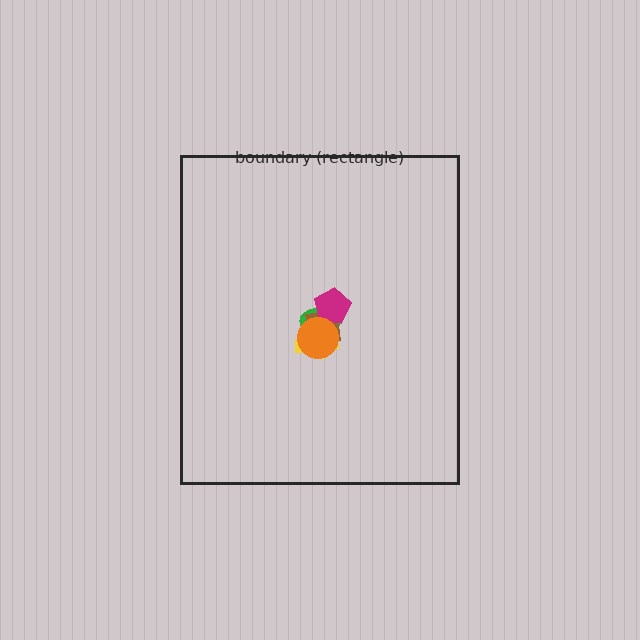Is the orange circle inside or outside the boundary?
Inside.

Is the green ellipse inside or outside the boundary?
Inside.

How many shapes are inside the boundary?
5 inside, 0 outside.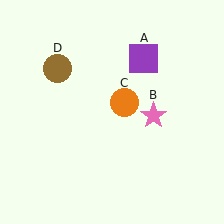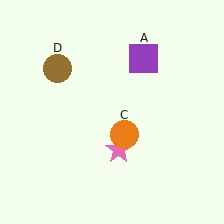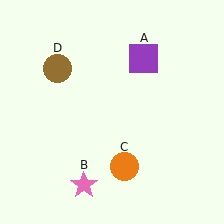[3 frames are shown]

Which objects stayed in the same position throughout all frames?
Purple square (object A) and brown circle (object D) remained stationary.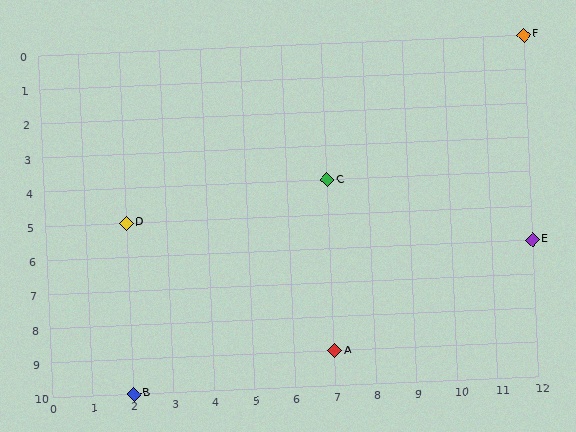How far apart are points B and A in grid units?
Points B and A are 5 columns and 1 row apart (about 5.1 grid units diagonally).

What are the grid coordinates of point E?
Point E is at grid coordinates (12, 6).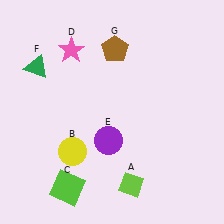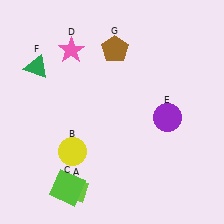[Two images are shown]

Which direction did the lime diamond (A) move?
The lime diamond (A) moved left.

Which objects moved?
The objects that moved are: the lime diamond (A), the purple circle (E).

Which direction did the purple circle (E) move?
The purple circle (E) moved right.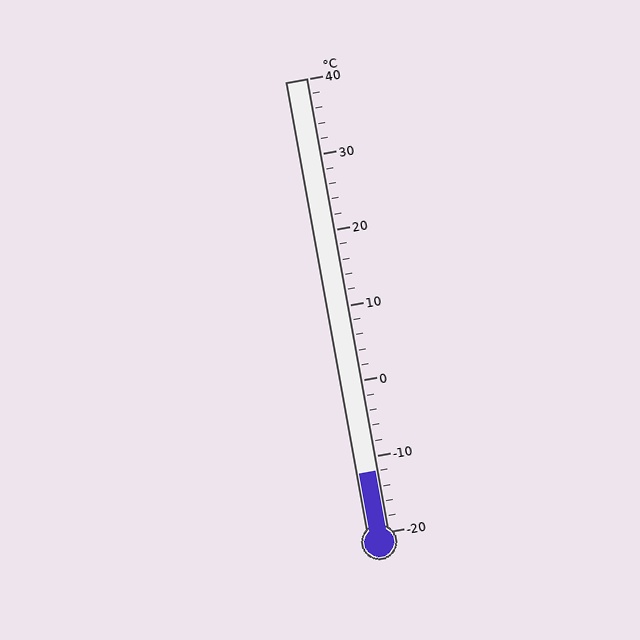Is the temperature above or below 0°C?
The temperature is below 0°C.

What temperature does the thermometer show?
The thermometer shows approximately -12°C.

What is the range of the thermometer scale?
The thermometer scale ranges from -20°C to 40°C.